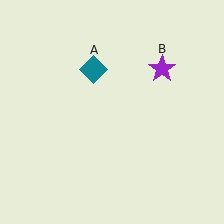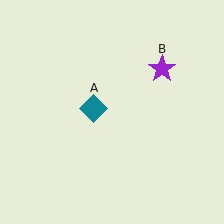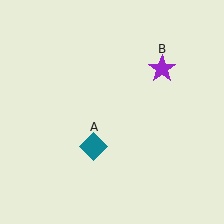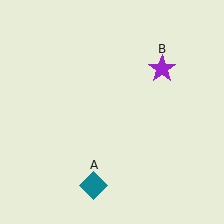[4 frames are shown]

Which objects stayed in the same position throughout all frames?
Purple star (object B) remained stationary.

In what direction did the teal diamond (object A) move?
The teal diamond (object A) moved down.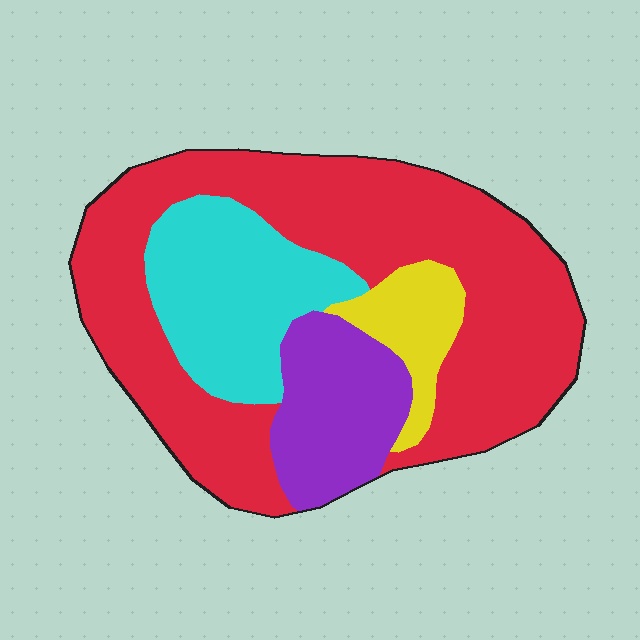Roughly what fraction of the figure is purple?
Purple covers roughly 15% of the figure.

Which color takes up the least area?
Yellow, at roughly 10%.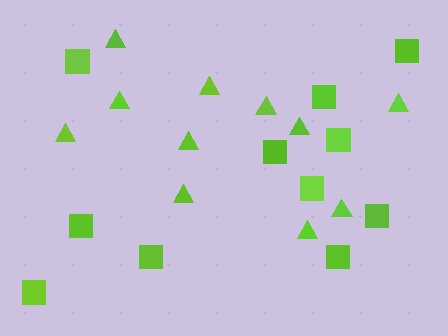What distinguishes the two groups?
There are 2 groups: one group of squares (11) and one group of triangles (11).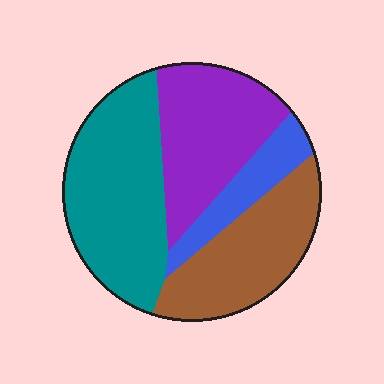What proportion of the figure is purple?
Purple covers 27% of the figure.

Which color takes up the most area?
Teal, at roughly 35%.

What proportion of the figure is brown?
Brown takes up between a quarter and a half of the figure.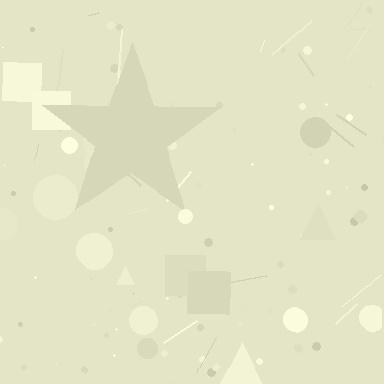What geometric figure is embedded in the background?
A star is embedded in the background.